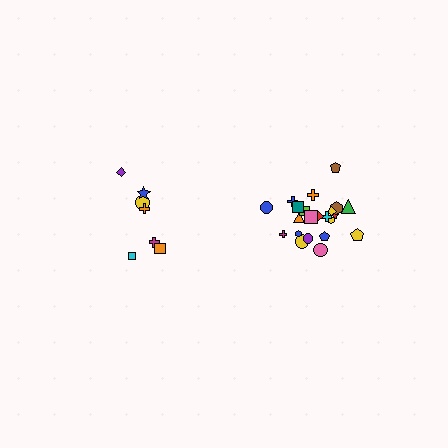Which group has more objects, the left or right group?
The right group.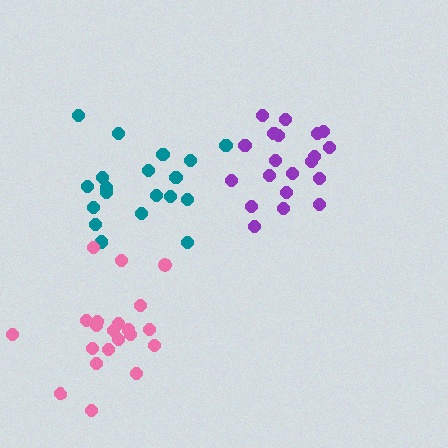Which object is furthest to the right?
The purple cluster is rightmost.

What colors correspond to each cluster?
The clusters are colored: purple, teal, pink.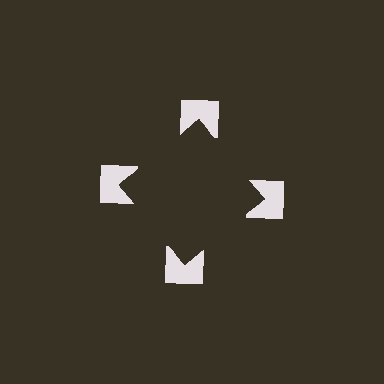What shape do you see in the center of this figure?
An illusory square — its edges are inferred from the aligned wedge cuts in the notched squares, not physically drawn.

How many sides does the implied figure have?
4 sides.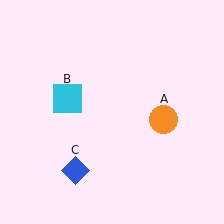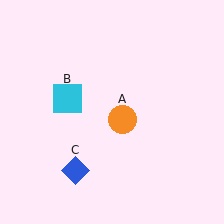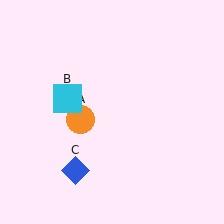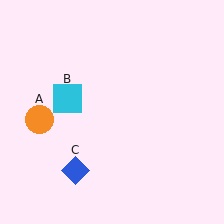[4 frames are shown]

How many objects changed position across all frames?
1 object changed position: orange circle (object A).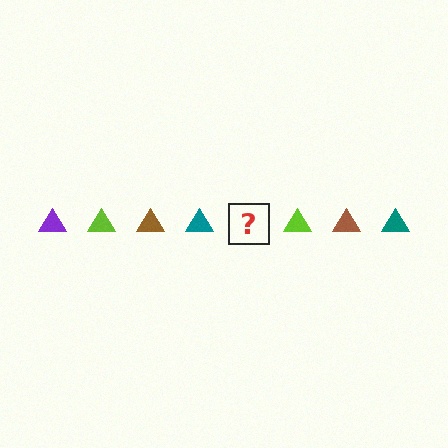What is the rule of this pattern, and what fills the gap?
The rule is that the pattern cycles through purple, lime, brown, teal triangles. The gap should be filled with a purple triangle.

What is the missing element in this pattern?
The missing element is a purple triangle.